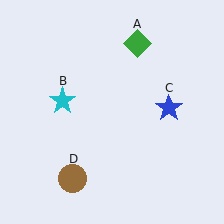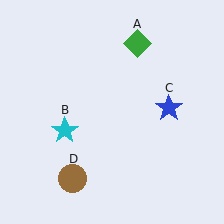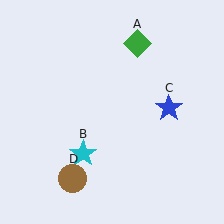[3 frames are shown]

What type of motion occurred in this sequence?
The cyan star (object B) rotated counterclockwise around the center of the scene.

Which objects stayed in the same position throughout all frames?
Green diamond (object A) and blue star (object C) and brown circle (object D) remained stationary.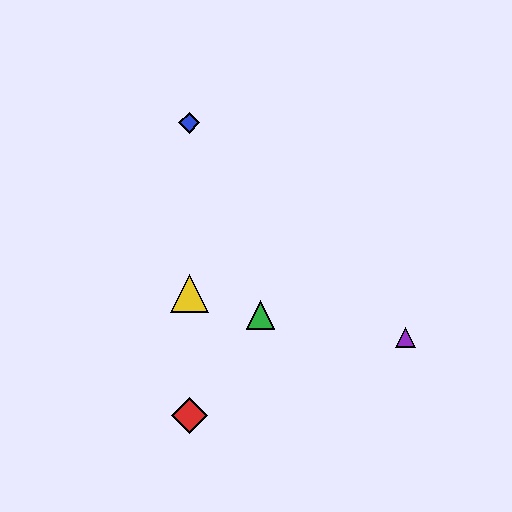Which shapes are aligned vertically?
The red diamond, the blue diamond, the yellow triangle are aligned vertically.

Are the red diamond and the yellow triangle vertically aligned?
Yes, both are at x≈189.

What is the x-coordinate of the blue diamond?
The blue diamond is at x≈189.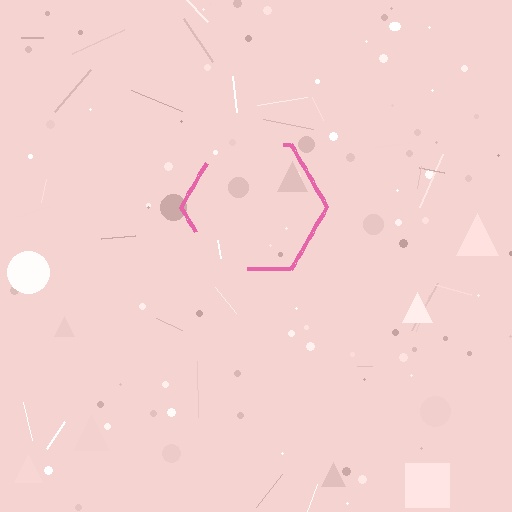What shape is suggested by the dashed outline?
The dashed outline suggests a hexagon.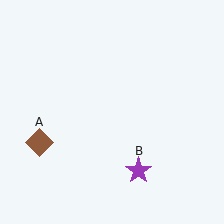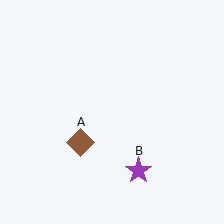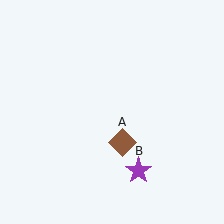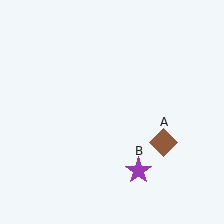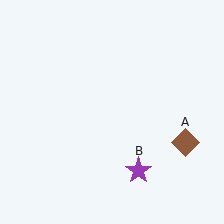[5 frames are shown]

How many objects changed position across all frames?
1 object changed position: brown diamond (object A).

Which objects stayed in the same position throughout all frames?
Purple star (object B) remained stationary.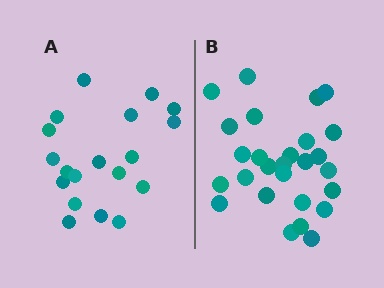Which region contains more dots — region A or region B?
Region B (the right region) has more dots.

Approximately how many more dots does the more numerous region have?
Region B has roughly 8 or so more dots than region A.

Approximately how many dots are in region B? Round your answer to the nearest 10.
About 30 dots. (The exact count is 27, which rounds to 30.)